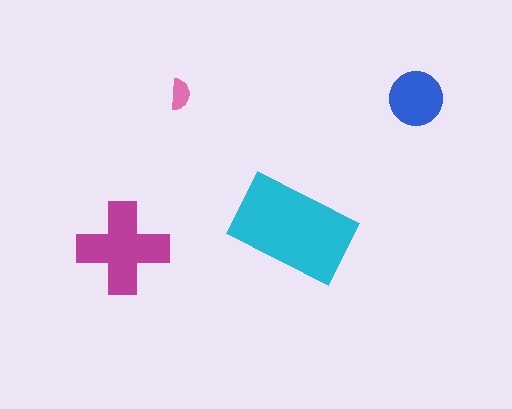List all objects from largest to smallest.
The cyan rectangle, the magenta cross, the blue circle, the pink semicircle.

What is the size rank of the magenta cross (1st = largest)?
2nd.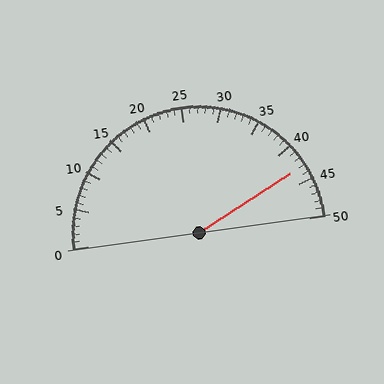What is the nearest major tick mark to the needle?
The nearest major tick mark is 45.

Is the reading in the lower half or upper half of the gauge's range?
The reading is in the upper half of the range (0 to 50).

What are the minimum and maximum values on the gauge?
The gauge ranges from 0 to 50.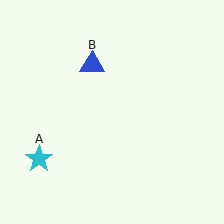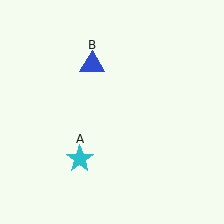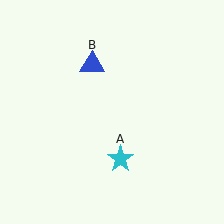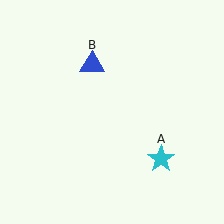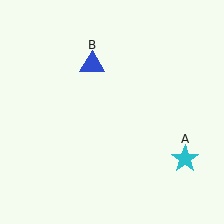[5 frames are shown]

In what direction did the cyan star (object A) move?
The cyan star (object A) moved right.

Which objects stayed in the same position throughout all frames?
Blue triangle (object B) remained stationary.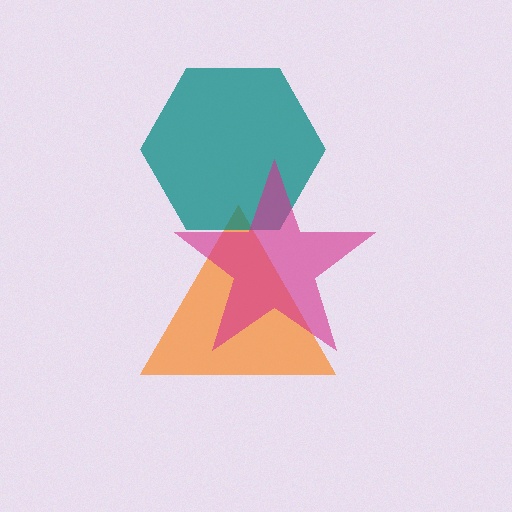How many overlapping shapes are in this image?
There are 3 overlapping shapes in the image.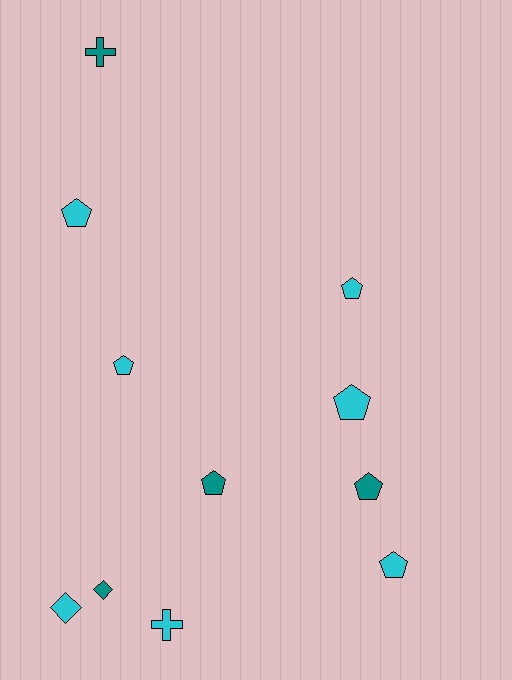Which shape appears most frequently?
Pentagon, with 7 objects.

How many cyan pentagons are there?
There are 5 cyan pentagons.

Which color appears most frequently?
Cyan, with 7 objects.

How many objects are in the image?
There are 11 objects.